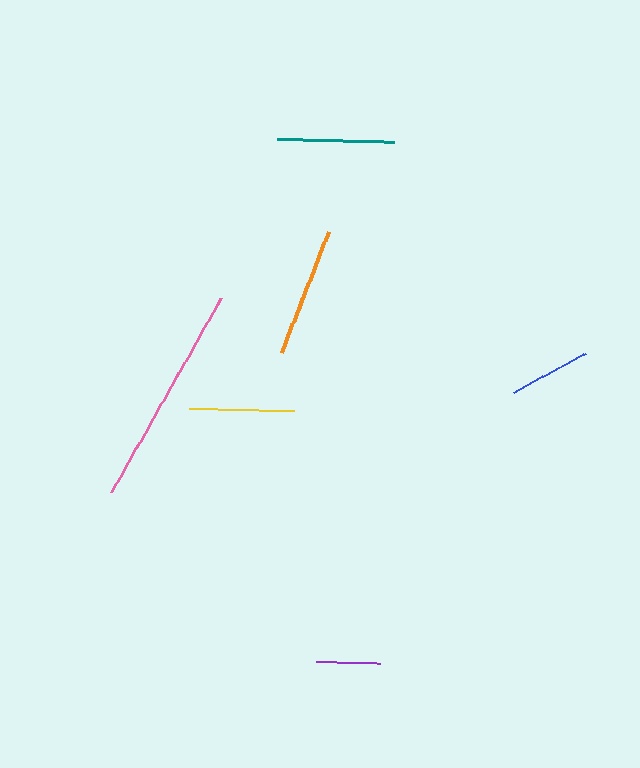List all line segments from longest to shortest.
From longest to shortest: pink, orange, teal, yellow, blue, purple.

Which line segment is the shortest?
The purple line is the shortest at approximately 64 pixels.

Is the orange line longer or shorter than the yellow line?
The orange line is longer than the yellow line.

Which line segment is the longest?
The pink line is the longest at approximately 223 pixels.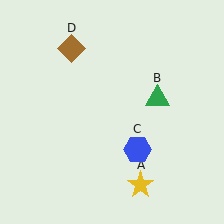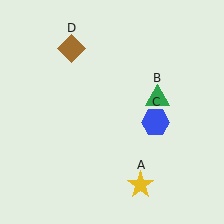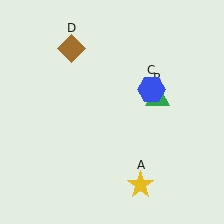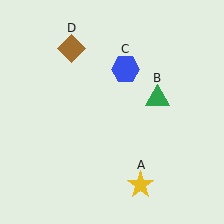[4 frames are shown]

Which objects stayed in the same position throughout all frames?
Yellow star (object A) and green triangle (object B) and brown diamond (object D) remained stationary.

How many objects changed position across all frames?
1 object changed position: blue hexagon (object C).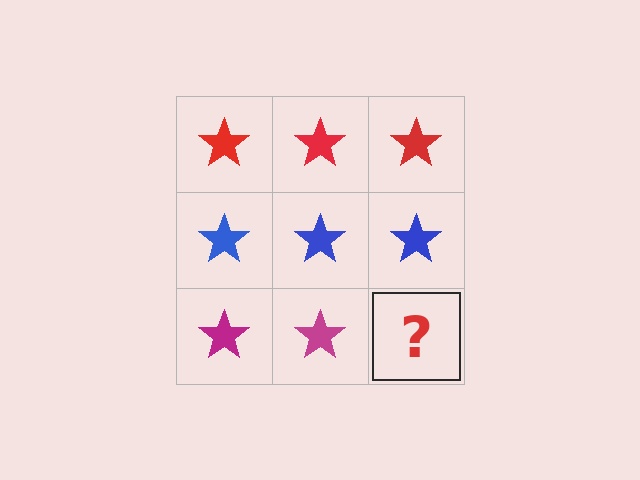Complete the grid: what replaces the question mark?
The question mark should be replaced with a magenta star.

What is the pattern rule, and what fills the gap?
The rule is that each row has a consistent color. The gap should be filled with a magenta star.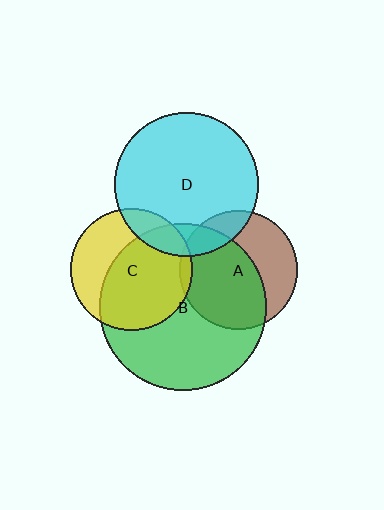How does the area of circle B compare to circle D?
Approximately 1.4 times.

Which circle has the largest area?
Circle B (green).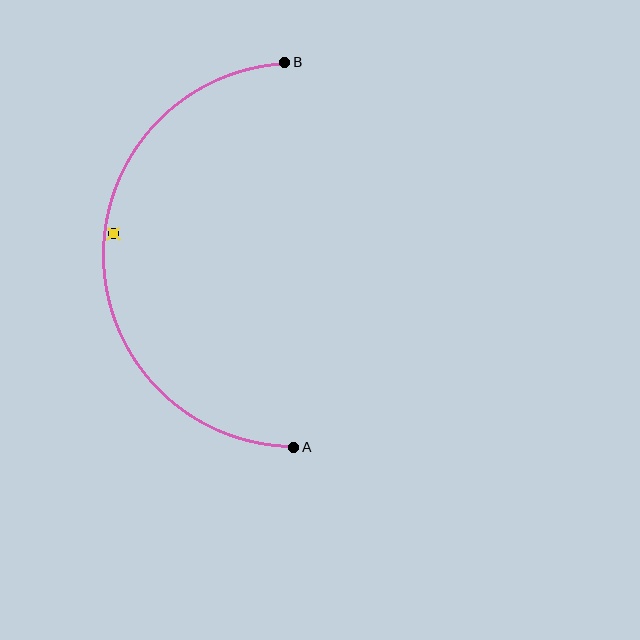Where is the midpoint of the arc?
The arc midpoint is the point on the curve farthest from the straight line joining A and B. It sits to the left of that line.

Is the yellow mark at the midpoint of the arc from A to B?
No — the yellow mark does not lie on the arc at all. It sits slightly inside the curve.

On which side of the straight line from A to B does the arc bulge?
The arc bulges to the left of the straight line connecting A and B.